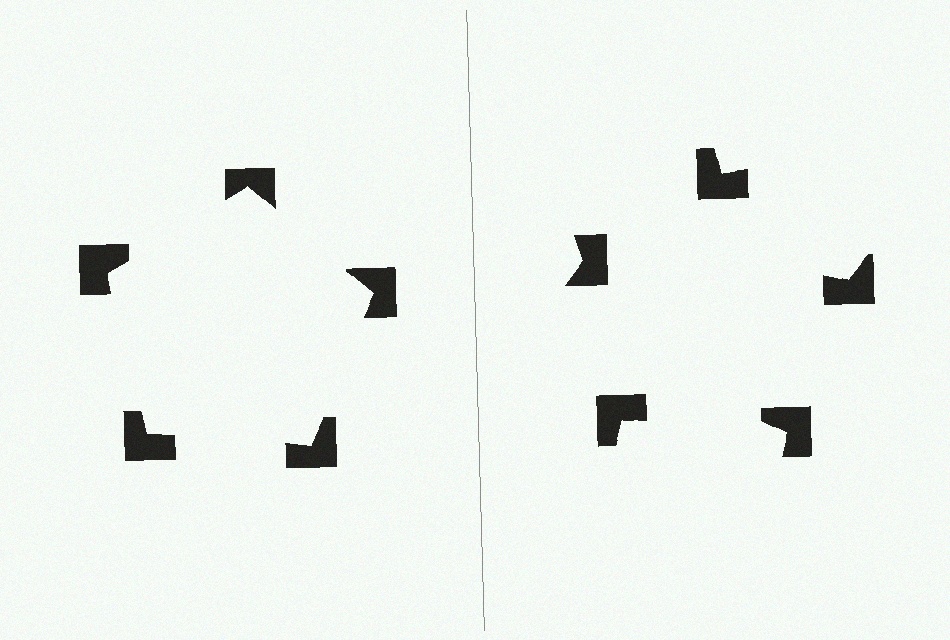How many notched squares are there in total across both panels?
10 — 5 on each side.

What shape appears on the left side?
An illusory pentagon.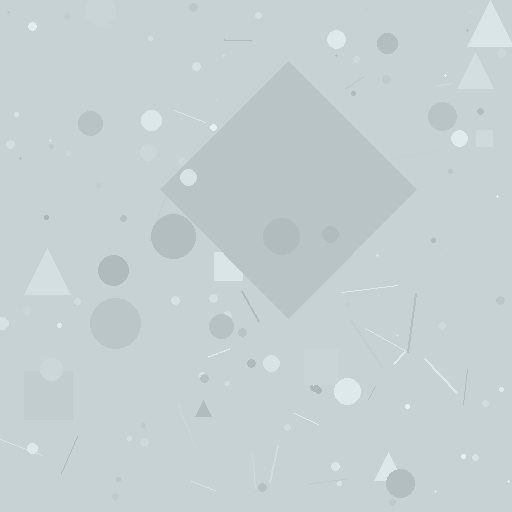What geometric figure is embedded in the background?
A diamond is embedded in the background.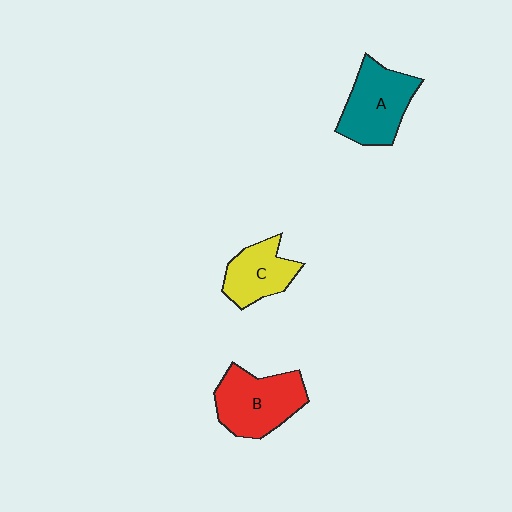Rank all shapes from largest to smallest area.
From largest to smallest: B (red), A (teal), C (yellow).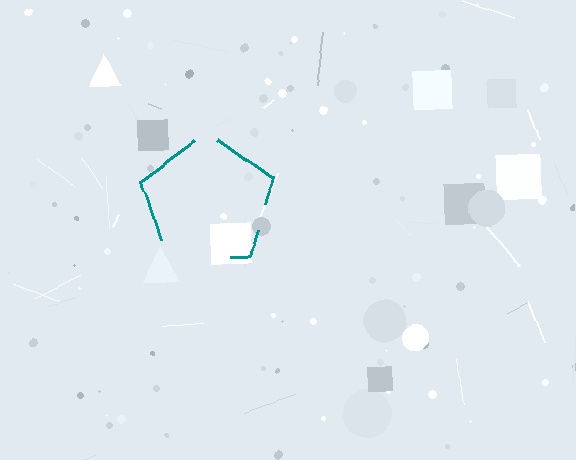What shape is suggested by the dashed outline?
The dashed outline suggests a pentagon.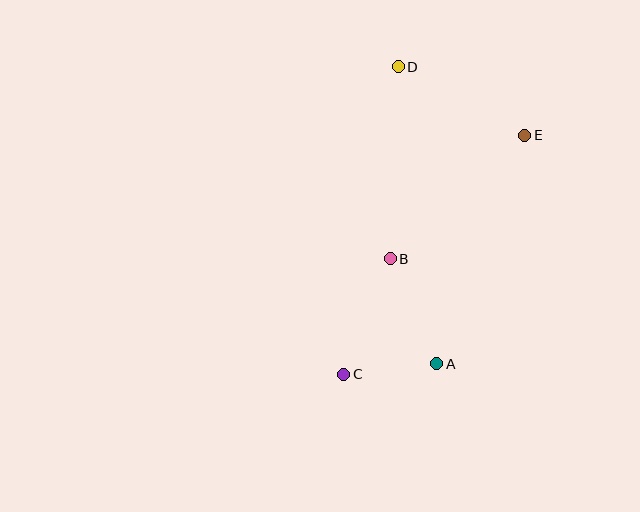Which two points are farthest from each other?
Points C and D are farthest from each other.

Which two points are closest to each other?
Points A and C are closest to each other.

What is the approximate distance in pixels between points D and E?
The distance between D and E is approximately 143 pixels.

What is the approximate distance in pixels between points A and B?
The distance between A and B is approximately 115 pixels.